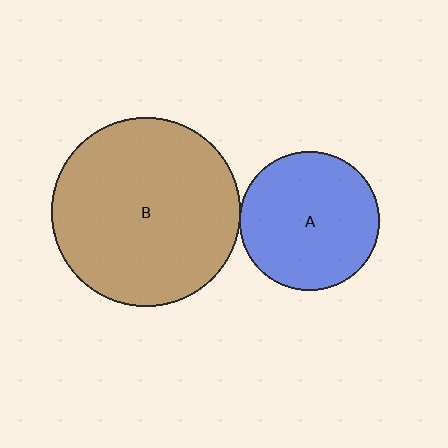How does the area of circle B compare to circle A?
Approximately 1.8 times.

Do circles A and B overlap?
Yes.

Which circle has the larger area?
Circle B (brown).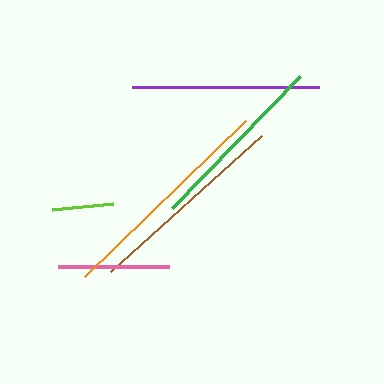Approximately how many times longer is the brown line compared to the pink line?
The brown line is approximately 1.8 times the length of the pink line.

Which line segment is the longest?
The orange line is the longest at approximately 224 pixels.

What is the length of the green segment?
The green segment is approximately 184 pixels long.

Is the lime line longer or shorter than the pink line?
The pink line is longer than the lime line.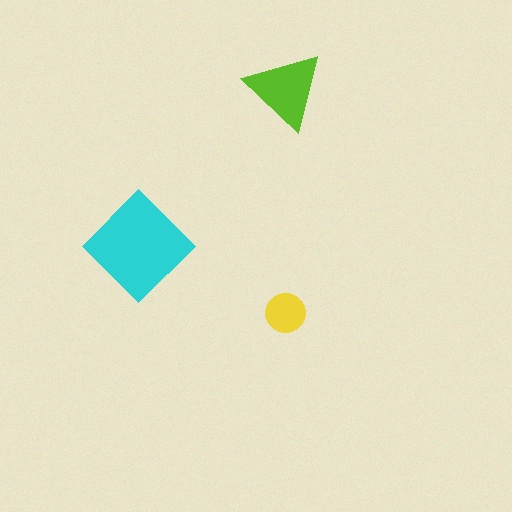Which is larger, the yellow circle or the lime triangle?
The lime triangle.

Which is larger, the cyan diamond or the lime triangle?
The cyan diamond.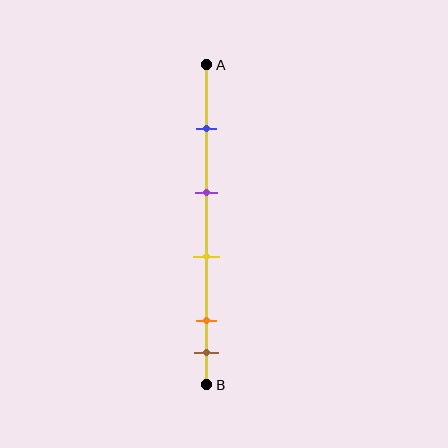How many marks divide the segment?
There are 5 marks dividing the segment.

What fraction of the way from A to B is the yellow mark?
The yellow mark is approximately 60% (0.6) of the way from A to B.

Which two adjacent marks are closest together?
The orange and brown marks are the closest adjacent pair.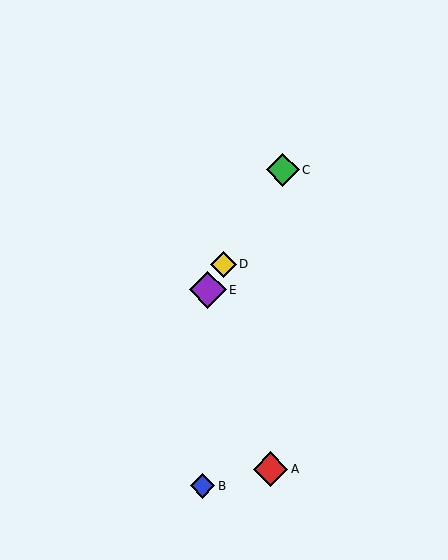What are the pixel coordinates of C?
Object C is at (283, 170).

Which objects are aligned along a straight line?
Objects C, D, E are aligned along a straight line.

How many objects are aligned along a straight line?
3 objects (C, D, E) are aligned along a straight line.